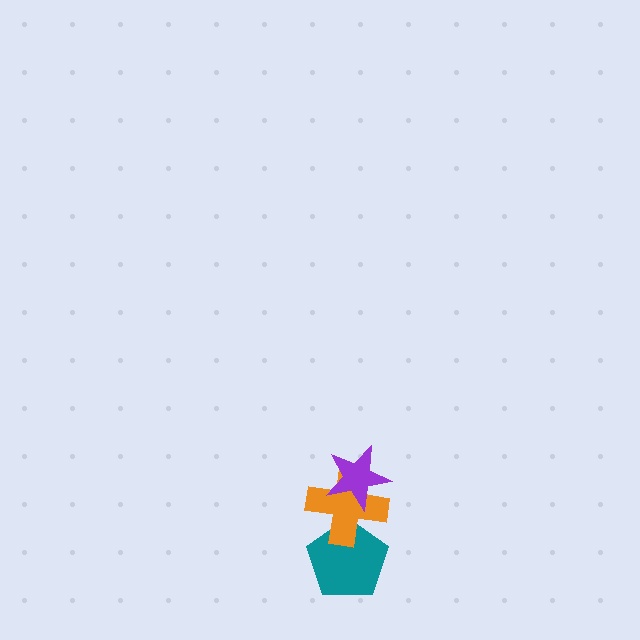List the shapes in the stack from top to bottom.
From top to bottom: the purple star, the orange cross, the teal pentagon.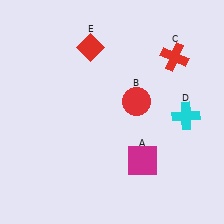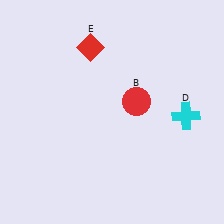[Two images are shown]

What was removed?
The magenta square (A), the red cross (C) were removed in Image 2.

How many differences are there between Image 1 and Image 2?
There are 2 differences between the two images.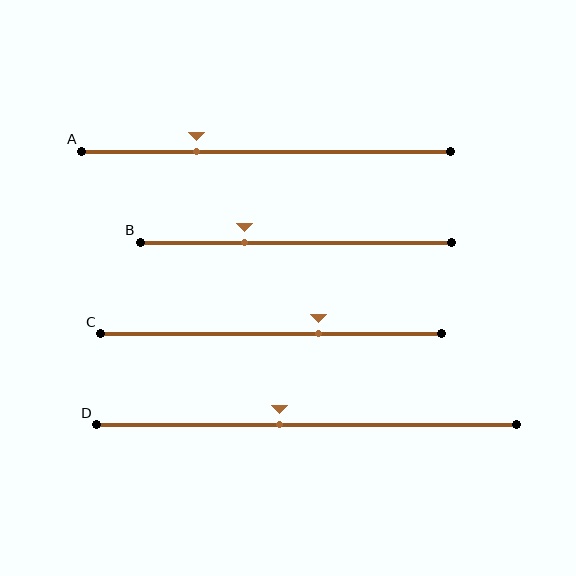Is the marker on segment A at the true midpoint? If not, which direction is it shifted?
No, the marker on segment A is shifted to the left by about 19% of the segment length.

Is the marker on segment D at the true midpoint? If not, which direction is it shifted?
No, the marker on segment D is shifted to the left by about 6% of the segment length.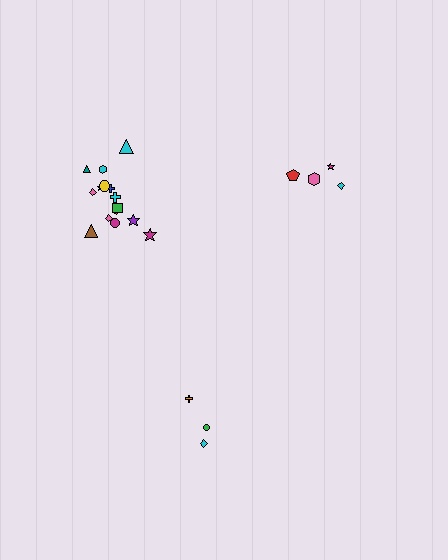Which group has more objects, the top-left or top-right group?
The top-left group.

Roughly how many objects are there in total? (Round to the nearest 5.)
Roughly 20 objects in total.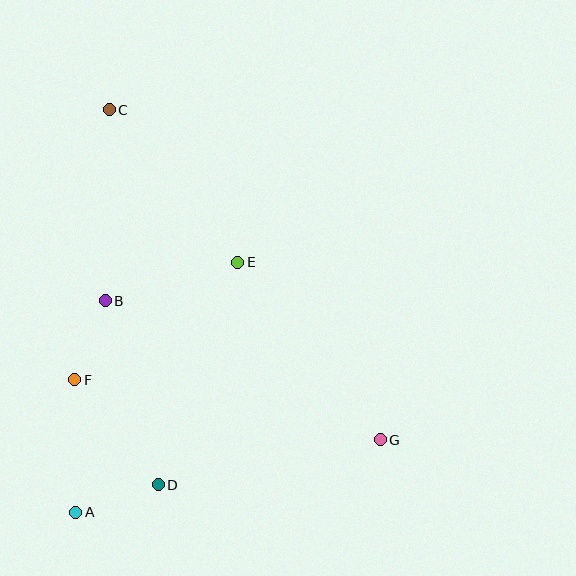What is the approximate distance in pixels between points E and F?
The distance between E and F is approximately 201 pixels.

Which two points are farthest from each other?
Points C and G are farthest from each other.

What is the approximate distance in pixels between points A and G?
The distance between A and G is approximately 313 pixels.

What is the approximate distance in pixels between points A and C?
The distance between A and C is approximately 404 pixels.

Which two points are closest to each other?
Points B and F are closest to each other.